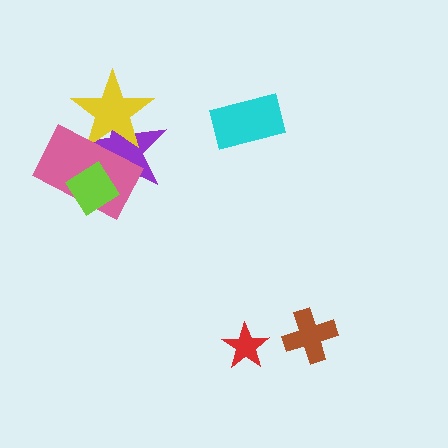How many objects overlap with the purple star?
3 objects overlap with the purple star.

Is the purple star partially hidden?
Yes, it is partially covered by another shape.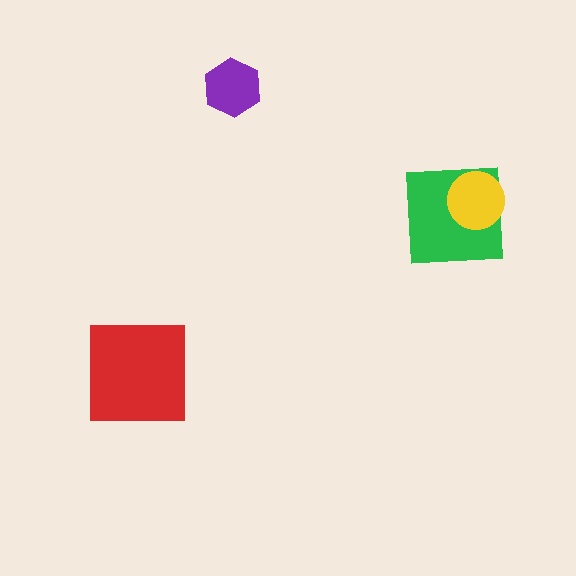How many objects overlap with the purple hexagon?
0 objects overlap with the purple hexagon.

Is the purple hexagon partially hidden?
No, no other shape covers it.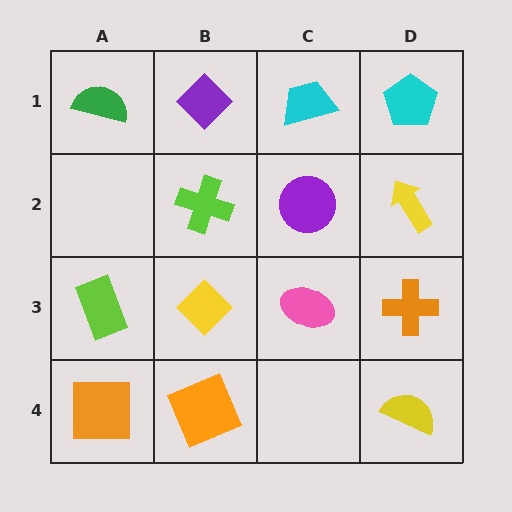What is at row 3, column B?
A yellow diamond.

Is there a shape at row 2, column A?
No, that cell is empty.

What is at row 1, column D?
A cyan pentagon.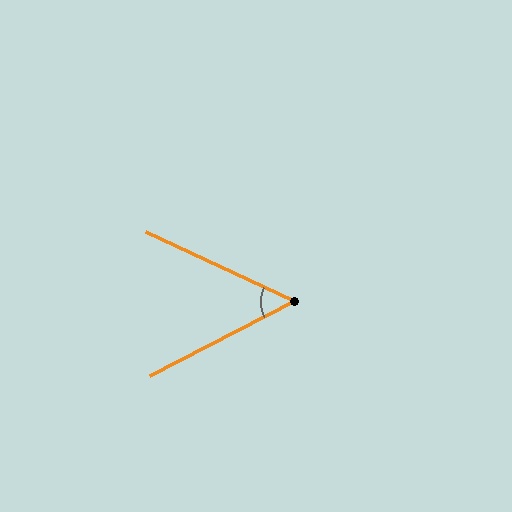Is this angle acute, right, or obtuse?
It is acute.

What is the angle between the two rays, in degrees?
Approximately 52 degrees.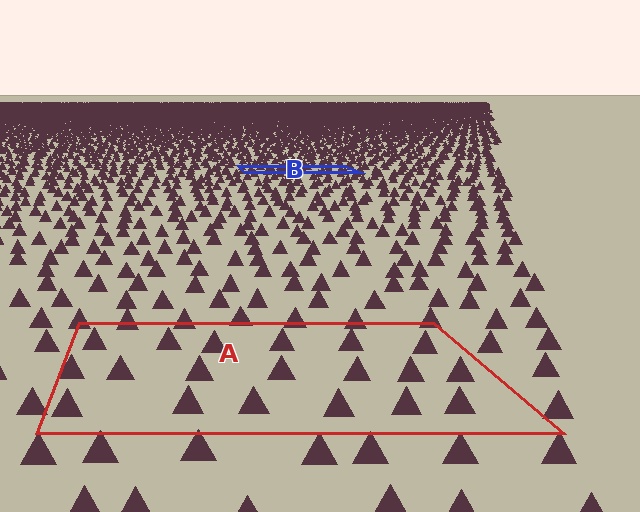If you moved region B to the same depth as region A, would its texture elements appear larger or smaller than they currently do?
They would appear larger. At a closer depth, the same texture elements are projected at a bigger on-screen size.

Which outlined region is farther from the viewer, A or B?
Region B is farther from the viewer — the texture elements inside it appear smaller and more densely packed.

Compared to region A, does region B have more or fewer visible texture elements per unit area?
Region B has more texture elements per unit area — they are packed more densely because it is farther away.